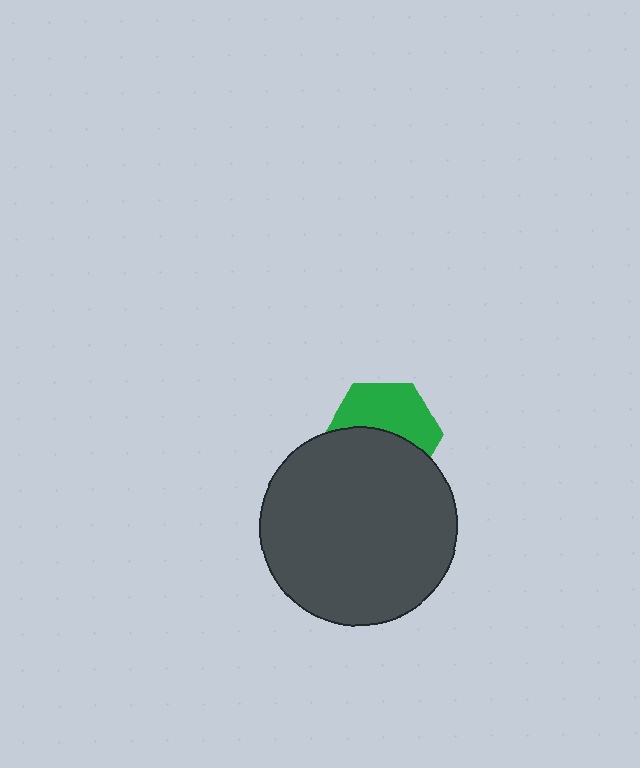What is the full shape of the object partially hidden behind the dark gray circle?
The partially hidden object is a green hexagon.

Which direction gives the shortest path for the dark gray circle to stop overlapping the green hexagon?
Moving down gives the shortest separation.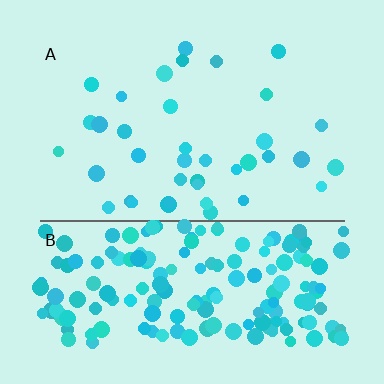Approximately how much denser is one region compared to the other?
Approximately 4.9× — region B over region A.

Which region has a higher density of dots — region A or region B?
B (the bottom).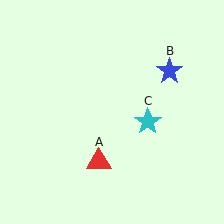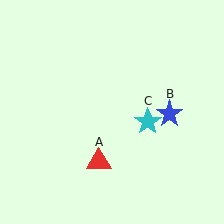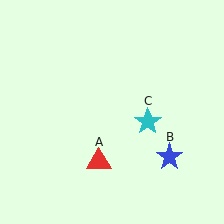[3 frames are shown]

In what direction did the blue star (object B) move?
The blue star (object B) moved down.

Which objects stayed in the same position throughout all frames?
Red triangle (object A) and cyan star (object C) remained stationary.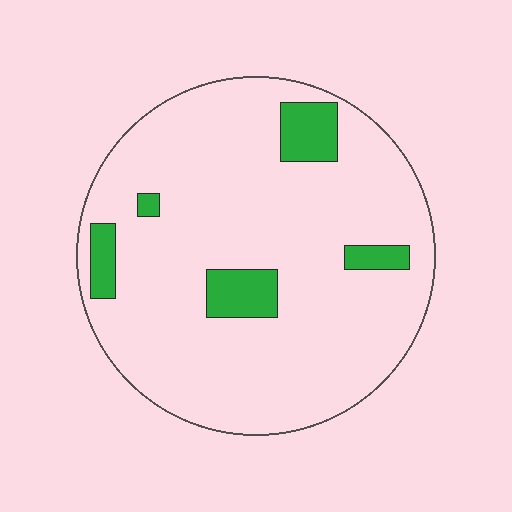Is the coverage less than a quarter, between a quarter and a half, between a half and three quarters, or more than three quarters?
Less than a quarter.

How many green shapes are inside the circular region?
5.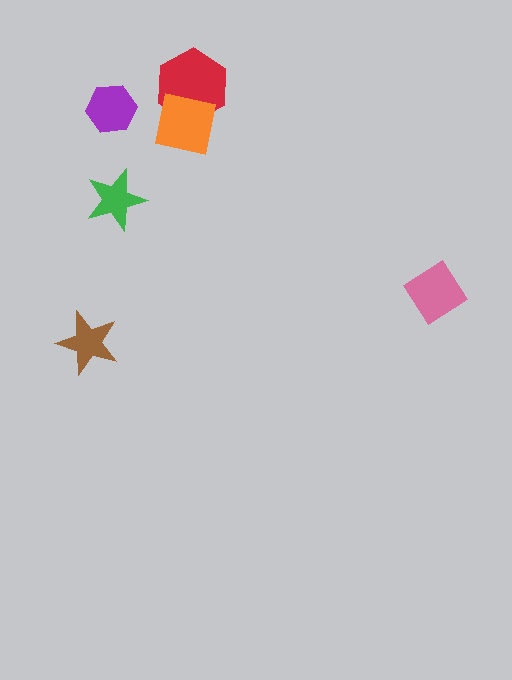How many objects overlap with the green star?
0 objects overlap with the green star.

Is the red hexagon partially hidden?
Yes, it is partially covered by another shape.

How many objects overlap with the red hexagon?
1 object overlaps with the red hexagon.